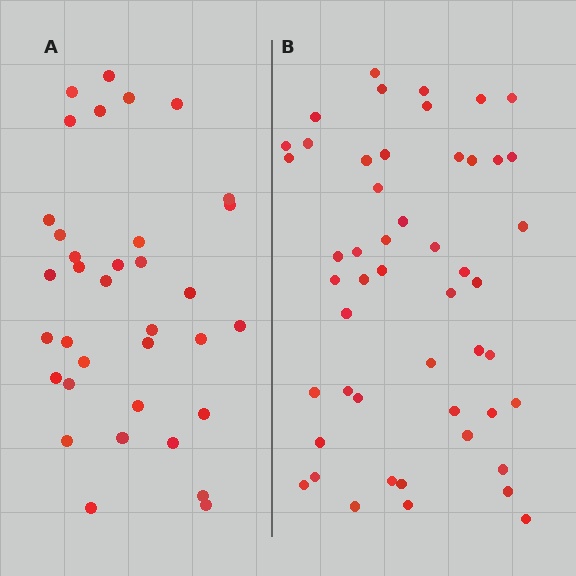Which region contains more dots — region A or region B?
Region B (the right region) has more dots.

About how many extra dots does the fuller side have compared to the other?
Region B has approximately 15 more dots than region A.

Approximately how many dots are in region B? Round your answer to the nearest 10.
About 50 dots.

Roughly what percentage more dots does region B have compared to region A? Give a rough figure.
About 45% more.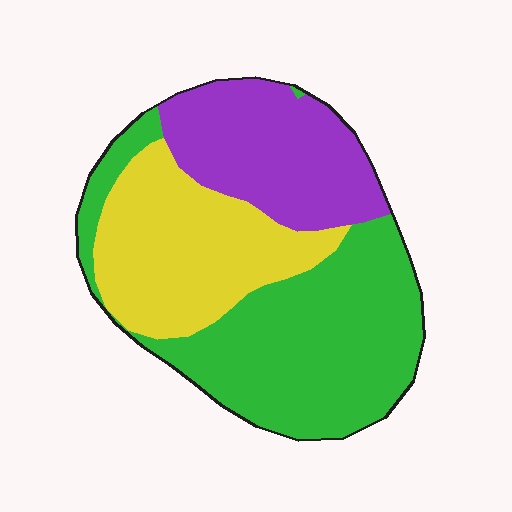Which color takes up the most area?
Green, at roughly 45%.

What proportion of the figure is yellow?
Yellow takes up between a sixth and a third of the figure.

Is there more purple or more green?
Green.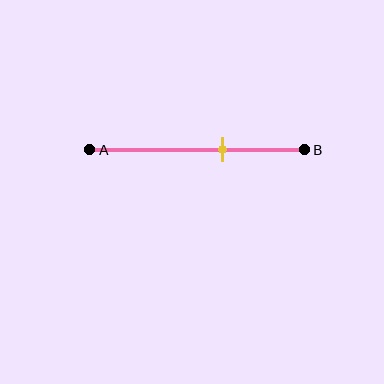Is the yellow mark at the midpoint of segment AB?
No, the mark is at about 60% from A, not at the 50% midpoint.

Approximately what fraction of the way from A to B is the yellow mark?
The yellow mark is approximately 60% of the way from A to B.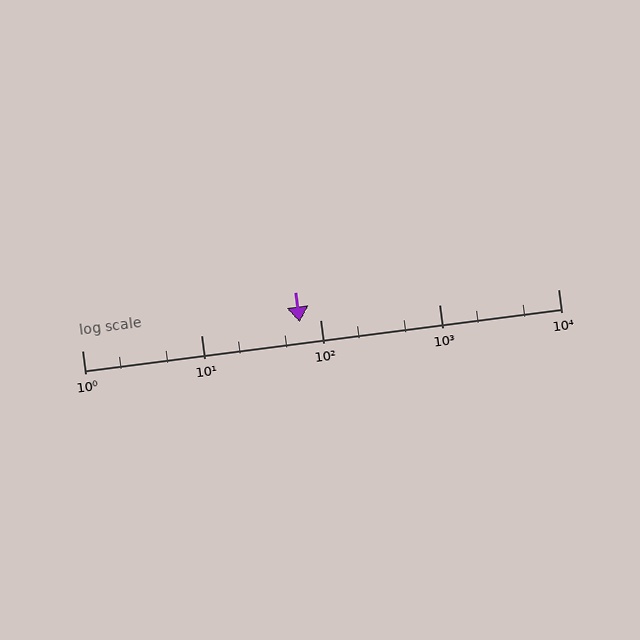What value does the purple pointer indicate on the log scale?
The pointer indicates approximately 67.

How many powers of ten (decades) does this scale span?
The scale spans 4 decades, from 1 to 10000.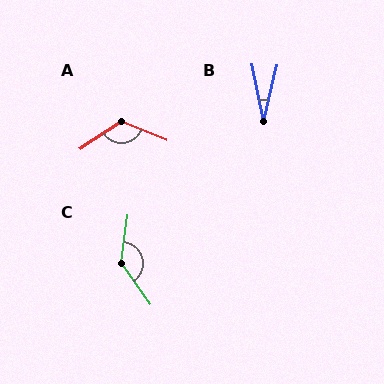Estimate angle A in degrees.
Approximately 124 degrees.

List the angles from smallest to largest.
B (25°), A (124°), C (137°).